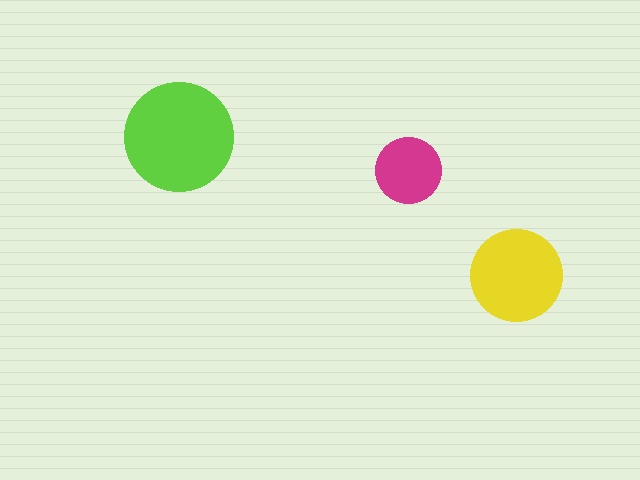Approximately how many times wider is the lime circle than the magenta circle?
About 1.5 times wider.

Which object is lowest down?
The yellow circle is bottommost.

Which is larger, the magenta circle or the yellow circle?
The yellow one.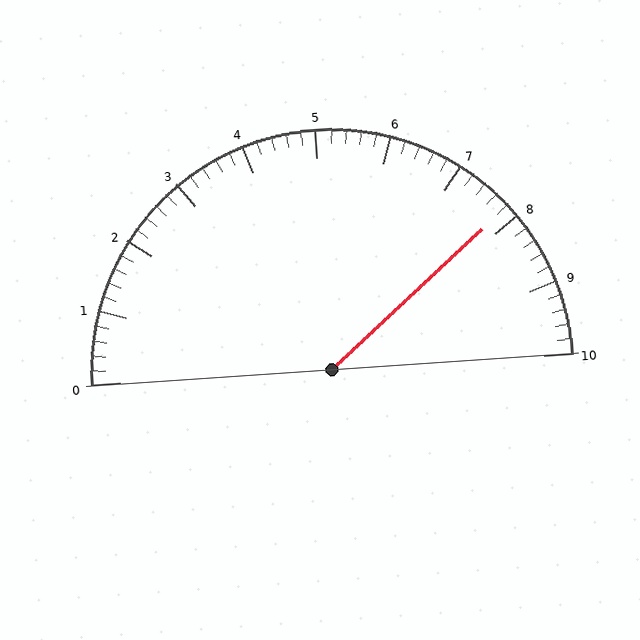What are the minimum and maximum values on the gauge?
The gauge ranges from 0 to 10.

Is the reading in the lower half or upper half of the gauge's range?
The reading is in the upper half of the range (0 to 10).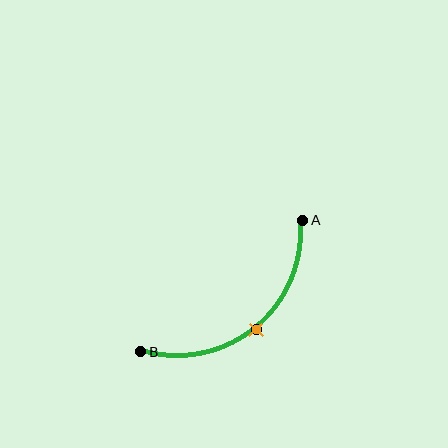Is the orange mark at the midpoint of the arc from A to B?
Yes. The orange mark lies on the arc at equal arc-length from both A and B — it is the arc midpoint.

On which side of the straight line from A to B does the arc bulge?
The arc bulges below and to the right of the straight line connecting A and B.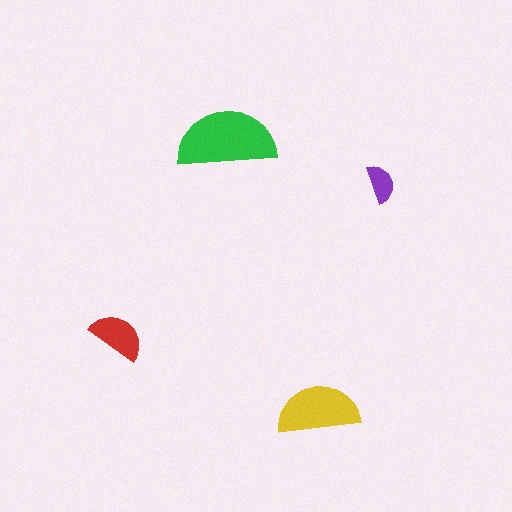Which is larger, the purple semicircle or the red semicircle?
The red one.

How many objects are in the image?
There are 4 objects in the image.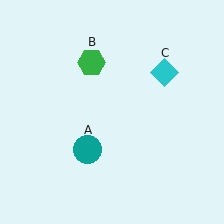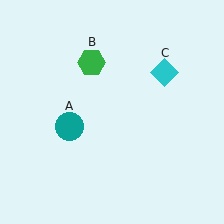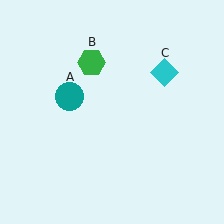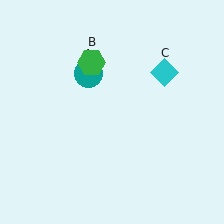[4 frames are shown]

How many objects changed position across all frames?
1 object changed position: teal circle (object A).